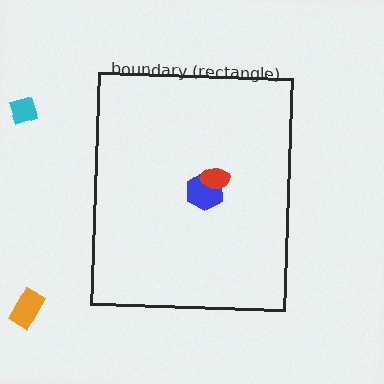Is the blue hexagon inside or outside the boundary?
Inside.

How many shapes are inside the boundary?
2 inside, 2 outside.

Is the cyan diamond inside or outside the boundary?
Outside.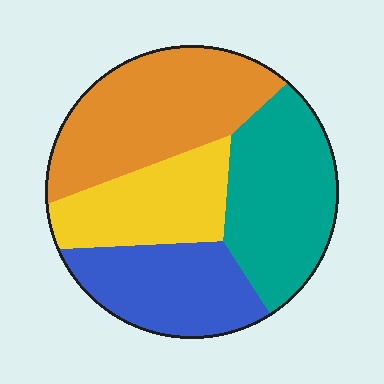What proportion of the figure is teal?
Teal covers around 30% of the figure.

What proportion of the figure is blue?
Blue takes up less than a quarter of the figure.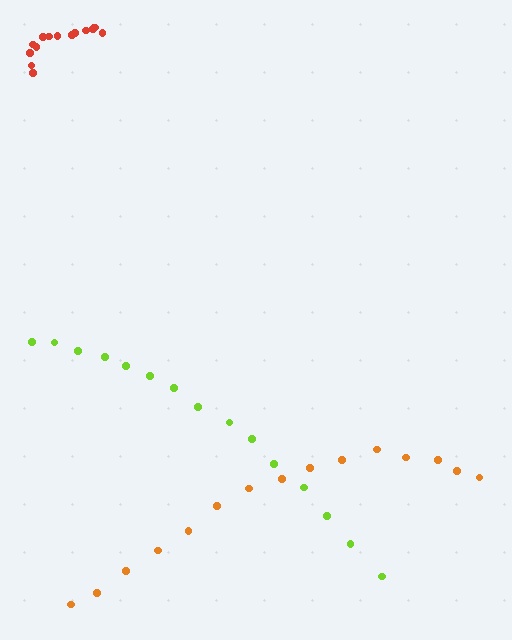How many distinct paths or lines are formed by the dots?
There are 3 distinct paths.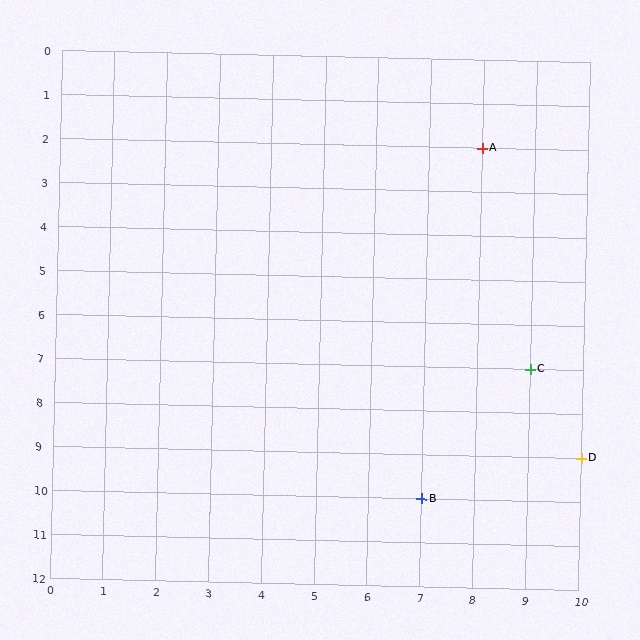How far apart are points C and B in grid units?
Points C and B are 2 columns and 3 rows apart (about 3.6 grid units diagonally).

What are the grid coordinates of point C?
Point C is at grid coordinates (9, 7).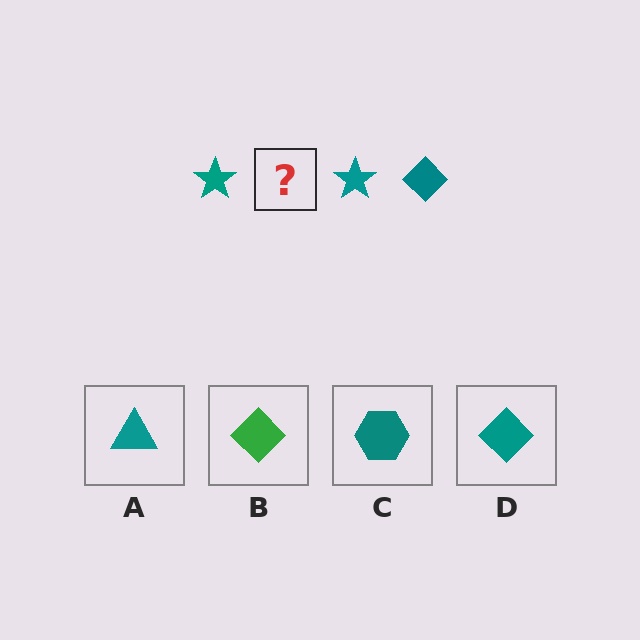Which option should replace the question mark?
Option D.